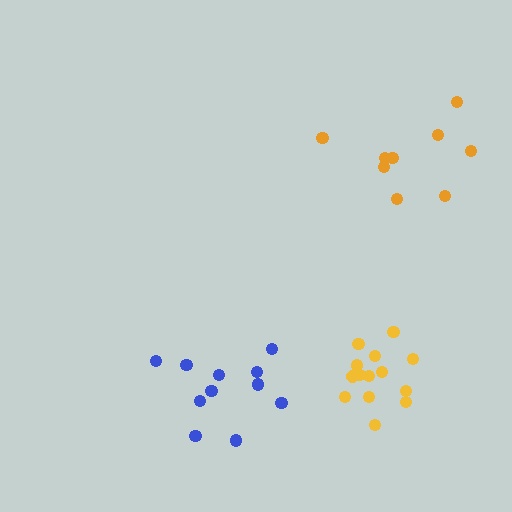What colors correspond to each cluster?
The clusters are colored: orange, yellow, blue.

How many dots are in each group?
Group 1: 9 dots, Group 2: 14 dots, Group 3: 12 dots (35 total).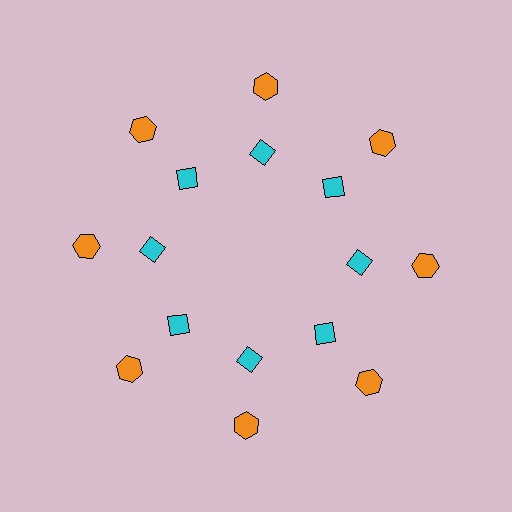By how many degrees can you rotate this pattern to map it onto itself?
The pattern maps onto itself every 45 degrees of rotation.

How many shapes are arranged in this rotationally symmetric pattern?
There are 16 shapes, arranged in 8 groups of 2.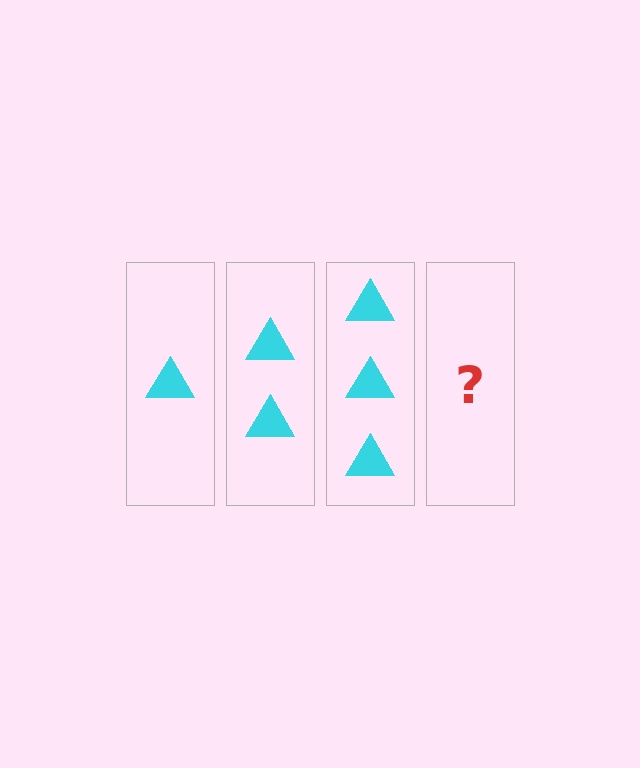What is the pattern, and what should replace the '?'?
The pattern is that each step adds one more triangle. The '?' should be 4 triangles.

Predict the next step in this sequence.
The next step is 4 triangles.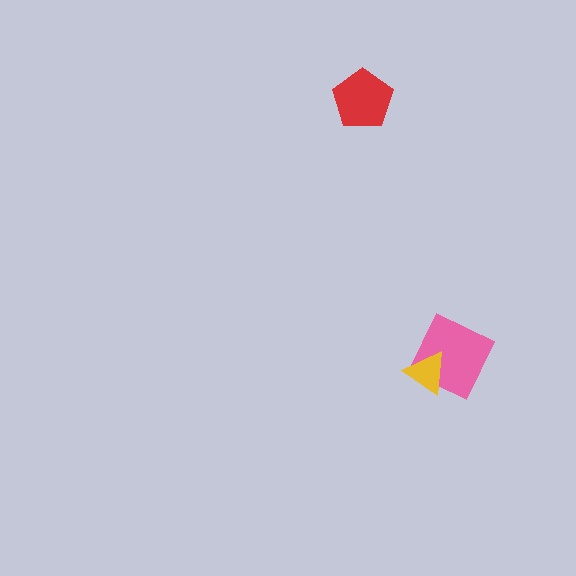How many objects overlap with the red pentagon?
0 objects overlap with the red pentagon.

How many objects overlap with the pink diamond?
1 object overlaps with the pink diamond.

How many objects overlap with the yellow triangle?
1 object overlaps with the yellow triangle.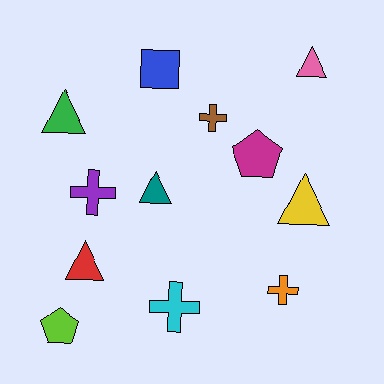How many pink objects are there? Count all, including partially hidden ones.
There is 1 pink object.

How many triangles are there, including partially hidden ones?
There are 5 triangles.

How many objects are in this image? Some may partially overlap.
There are 12 objects.